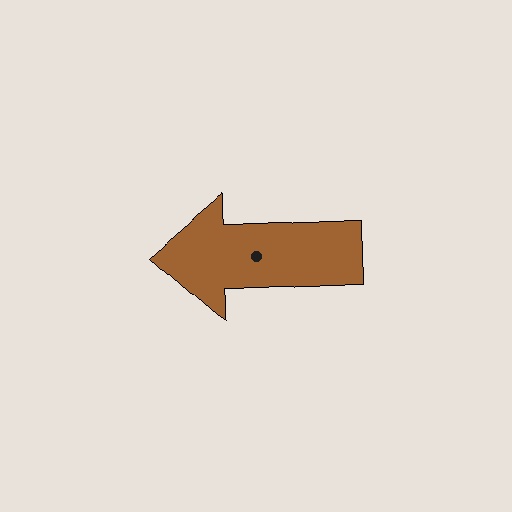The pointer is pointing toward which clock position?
Roughly 9 o'clock.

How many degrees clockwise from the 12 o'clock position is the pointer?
Approximately 270 degrees.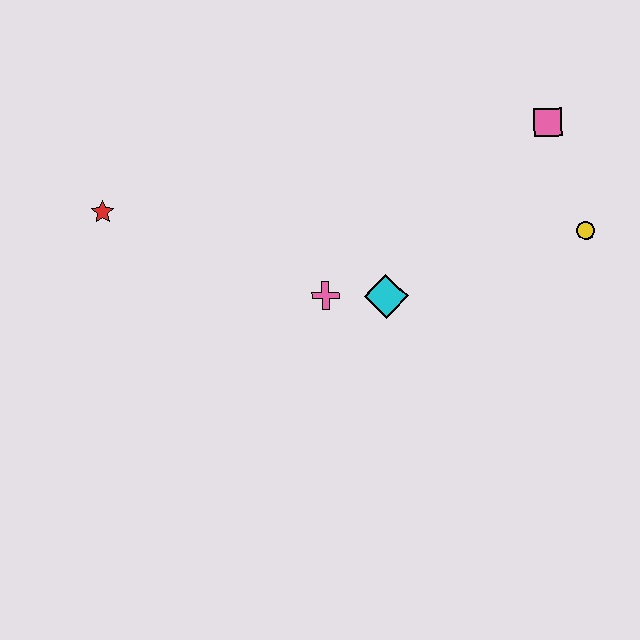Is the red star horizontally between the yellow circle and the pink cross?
No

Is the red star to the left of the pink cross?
Yes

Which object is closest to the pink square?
The yellow circle is closest to the pink square.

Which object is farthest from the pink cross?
The pink square is farthest from the pink cross.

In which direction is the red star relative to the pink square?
The red star is to the left of the pink square.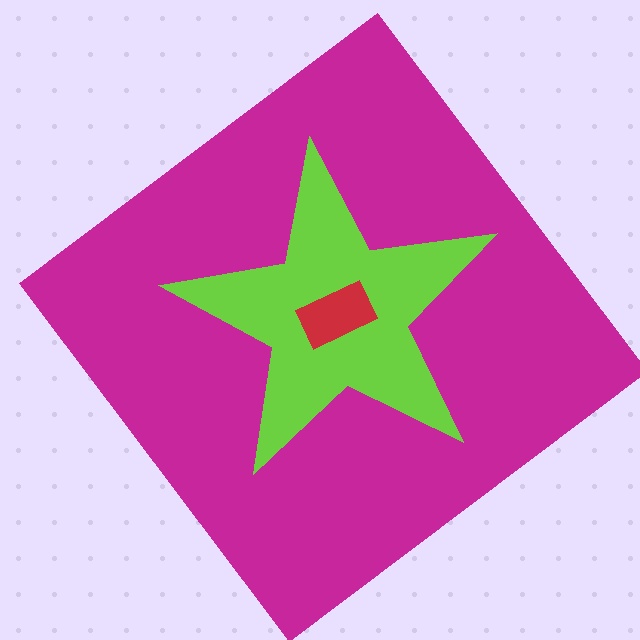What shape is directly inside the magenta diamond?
The lime star.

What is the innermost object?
The red rectangle.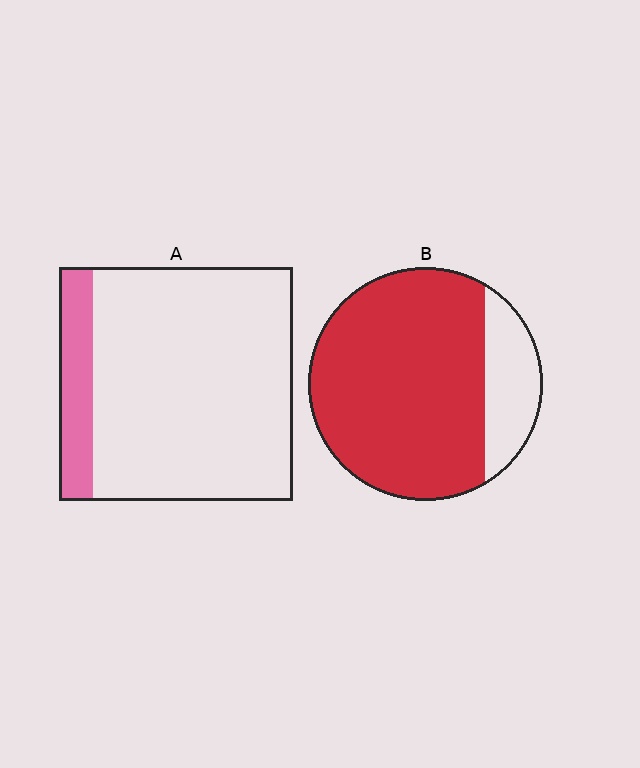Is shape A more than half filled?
No.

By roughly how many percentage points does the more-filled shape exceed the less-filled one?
By roughly 65 percentage points (B over A).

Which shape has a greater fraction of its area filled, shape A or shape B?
Shape B.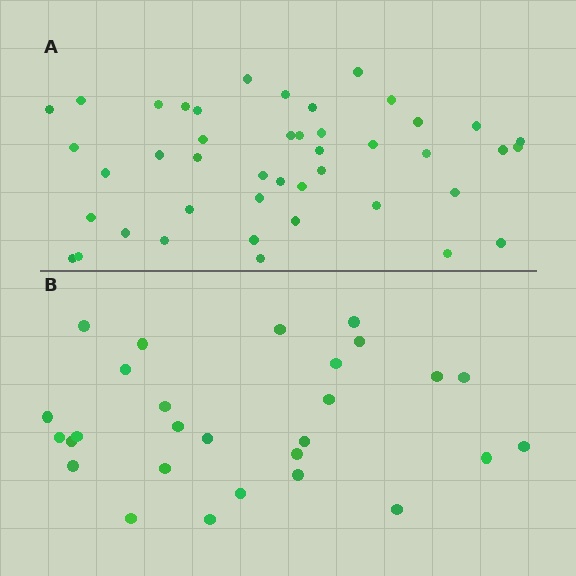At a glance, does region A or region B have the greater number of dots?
Region A (the top region) has more dots.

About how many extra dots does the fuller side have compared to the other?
Region A has approximately 15 more dots than region B.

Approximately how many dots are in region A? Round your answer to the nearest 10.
About 40 dots. (The exact count is 44, which rounds to 40.)